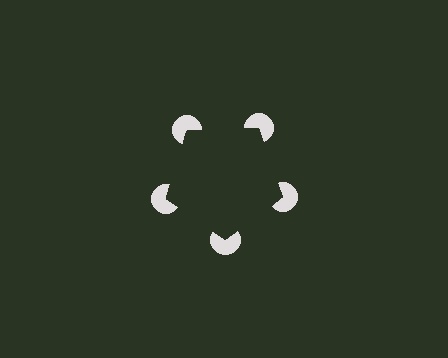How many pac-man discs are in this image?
There are 5 — one at each vertex of the illusory pentagon.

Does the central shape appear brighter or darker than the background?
It typically appears slightly darker than the background, even though no actual brightness change is drawn.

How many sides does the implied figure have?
5 sides.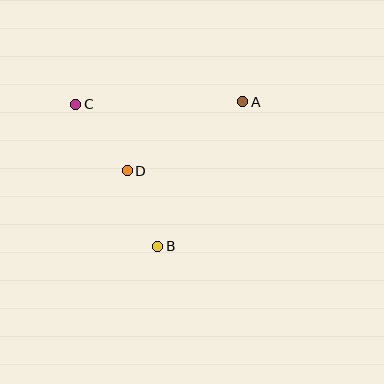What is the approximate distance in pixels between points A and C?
The distance between A and C is approximately 167 pixels.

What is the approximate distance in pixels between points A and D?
The distance between A and D is approximately 134 pixels.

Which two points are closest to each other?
Points B and D are closest to each other.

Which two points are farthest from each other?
Points A and B are farthest from each other.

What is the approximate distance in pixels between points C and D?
The distance between C and D is approximately 84 pixels.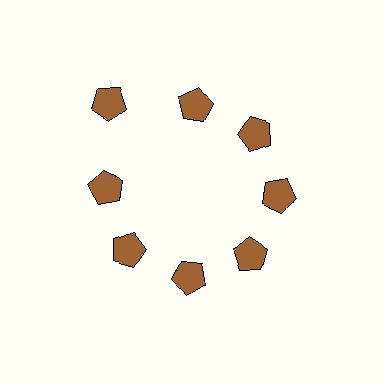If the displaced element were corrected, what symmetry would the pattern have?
It would have 8-fold rotational symmetry — the pattern would map onto itself every 45 degrees.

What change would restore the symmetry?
The symmetry would be restored by moving it inward, back onto the ring so that all 8 pentagons sit at equal angles and equal distance from the center.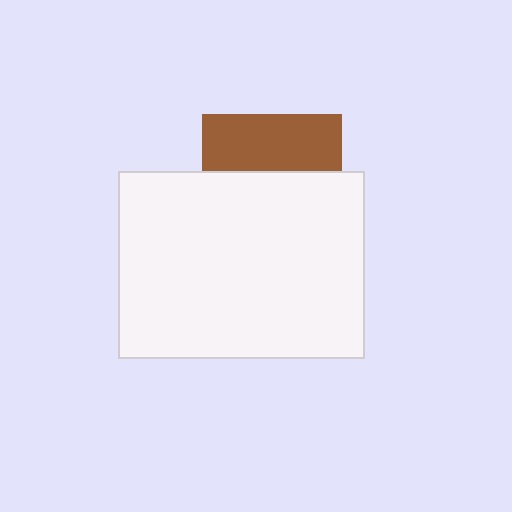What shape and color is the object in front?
The object in front is a white rectangle.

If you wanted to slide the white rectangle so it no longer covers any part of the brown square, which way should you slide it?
Slide it down — that is the most direct way to separate the two shapes.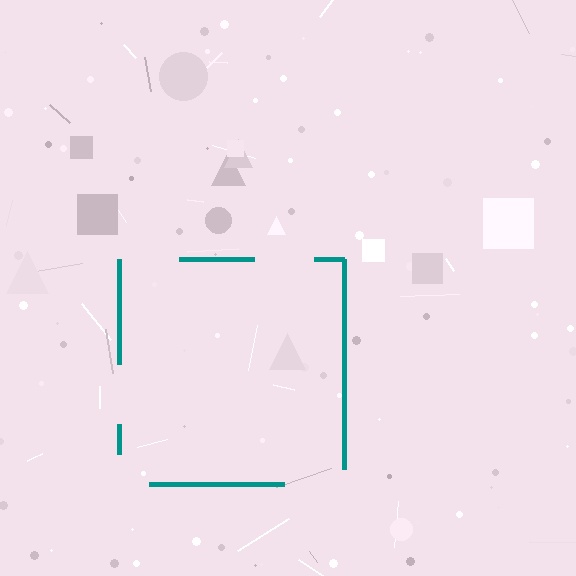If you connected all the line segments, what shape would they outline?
They would outline a square.